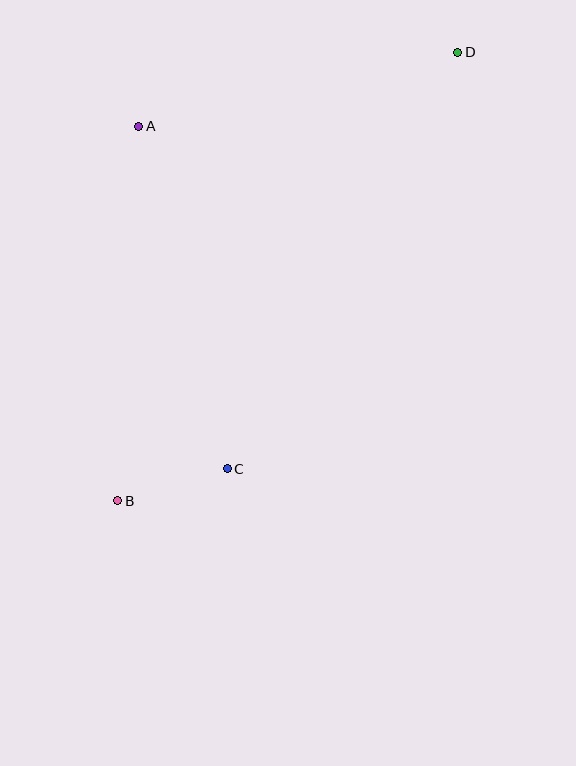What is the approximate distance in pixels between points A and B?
The distance between A and B is approximately 375 pixels.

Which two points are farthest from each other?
Points B and D are farthest from each other.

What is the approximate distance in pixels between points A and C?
The distance between A and C is approximately 354 pixels.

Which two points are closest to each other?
Points B and C are closest to each other.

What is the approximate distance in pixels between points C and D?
The distance between C and D is approximately 477 pixels.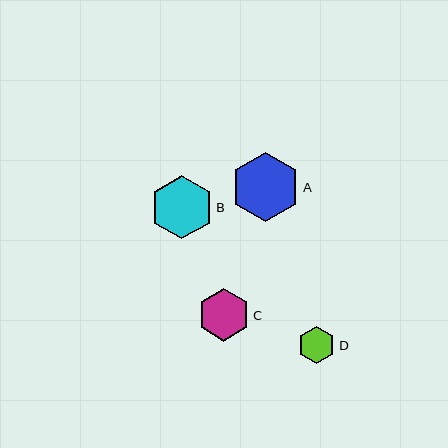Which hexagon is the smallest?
Hexagon D is the smallest with a size of approximately 37 pixels.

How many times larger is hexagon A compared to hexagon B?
Hexagon A is approximately 1.1 times the size of hexagon B.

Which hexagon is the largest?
Hexagon A is the largest with a size of approximately 70 pixels.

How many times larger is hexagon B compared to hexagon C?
Hexagon B is approximately 1.2 times the size of hexagon C.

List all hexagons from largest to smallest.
From largest to smallest: A, B, C, D.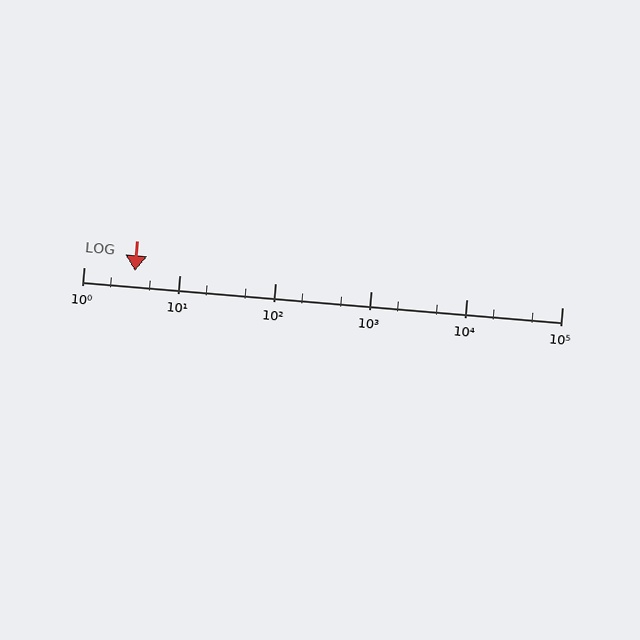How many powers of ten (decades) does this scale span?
The scale spans 5 decades, from 1 to 100000.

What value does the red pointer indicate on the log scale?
The pointer indicates approximately 3.4.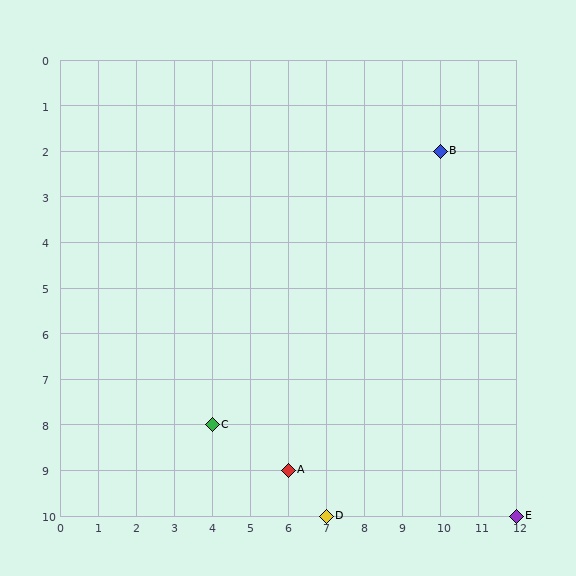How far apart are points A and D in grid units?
Points A and D are 1 column and 1 row apart (about 1.4 grid units diagonally).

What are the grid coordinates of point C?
Point C is at grid coordinates (4, 8).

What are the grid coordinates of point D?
Point D is at grid coordinates (7, 10).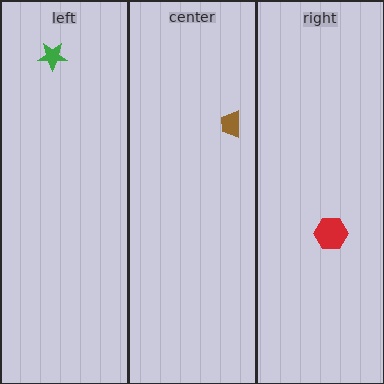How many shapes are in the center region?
1.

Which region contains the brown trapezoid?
The center region.